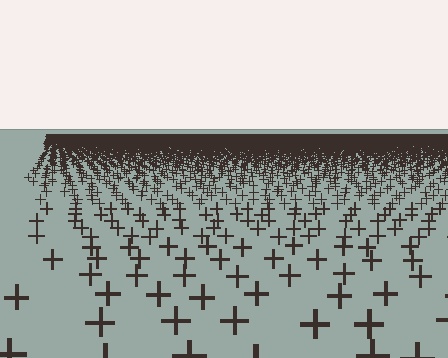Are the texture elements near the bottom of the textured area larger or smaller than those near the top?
Larger. Near the bottom, elements are closer to the viewer and appear at a bigger on-screen size.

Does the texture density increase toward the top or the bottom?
Density increases toward the top.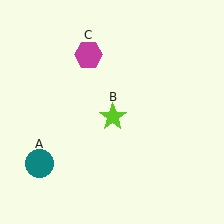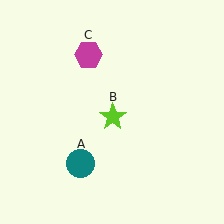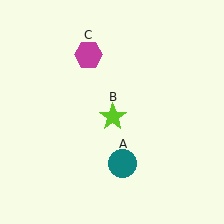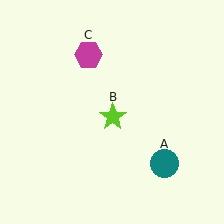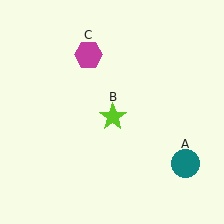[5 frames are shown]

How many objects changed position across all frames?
1 object changed position: teal circle (object A).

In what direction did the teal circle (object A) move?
The teal circle (object A) moved right.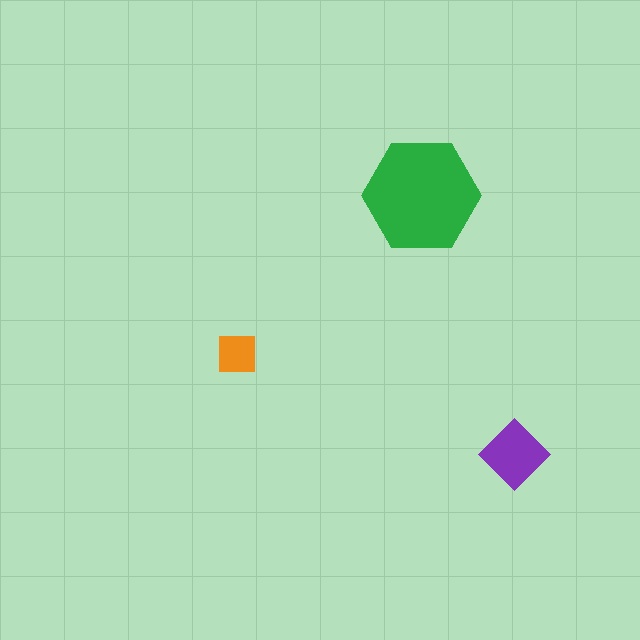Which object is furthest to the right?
The purple diamond is rightmost.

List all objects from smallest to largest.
The orange square, the purple diamond, the green hexagon.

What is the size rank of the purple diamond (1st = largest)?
2nd.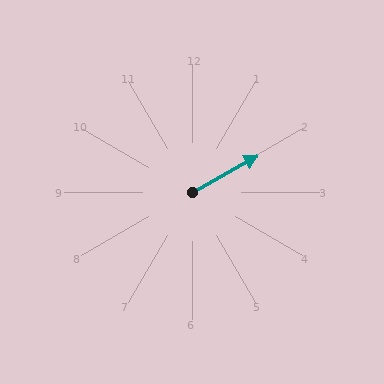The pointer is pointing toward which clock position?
Roughly 2 o'clock.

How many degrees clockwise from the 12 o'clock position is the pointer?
Approximately 61 degrees.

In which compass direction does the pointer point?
Northeast.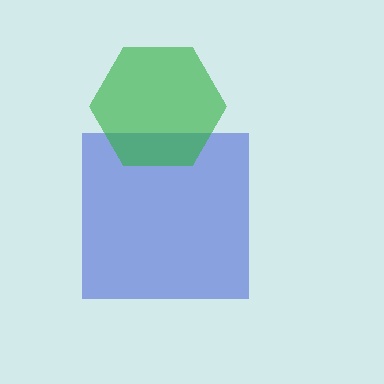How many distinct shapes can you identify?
There are 2 distinct shapes: a blue square, a green hexagon.